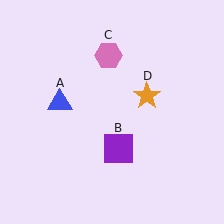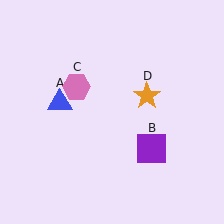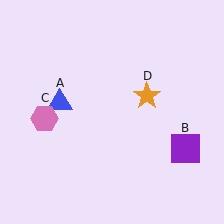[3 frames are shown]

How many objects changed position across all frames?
2 objects changed position: purple square (object B), pink hexagon (object C).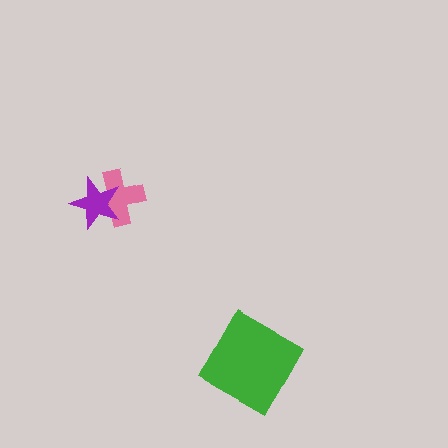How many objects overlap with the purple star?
1 object overlaps with the purple star.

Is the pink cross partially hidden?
Yes, it is partially covered by another shape.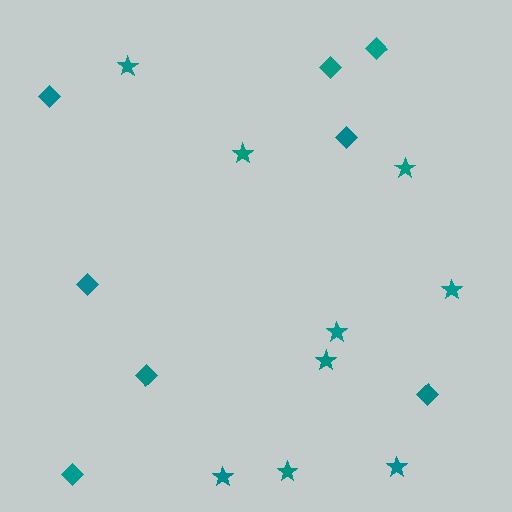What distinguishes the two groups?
There are 2 groups: one group of stars (9) and one group of diamonds (8).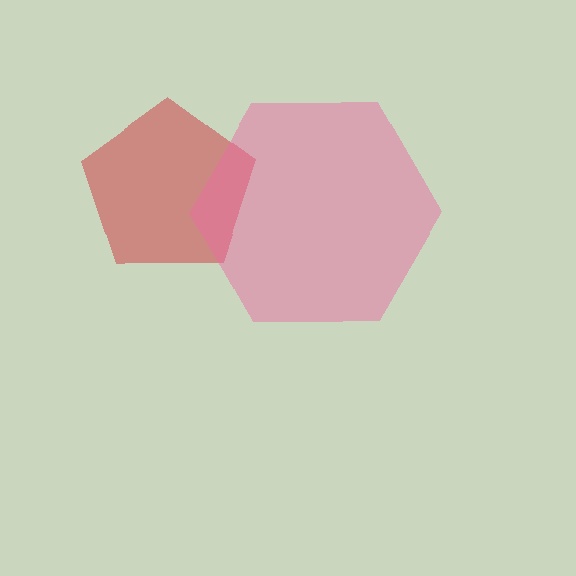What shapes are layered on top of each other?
The layered shapes are: a red pentagon, a pink hexagon.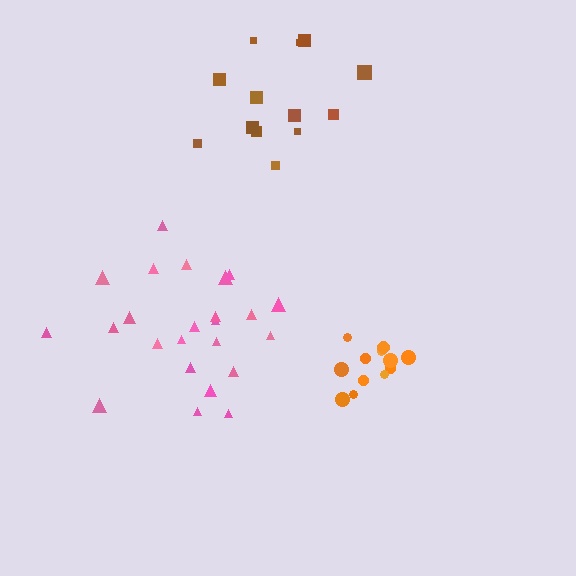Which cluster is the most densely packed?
Orange.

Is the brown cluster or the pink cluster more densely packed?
Pink.